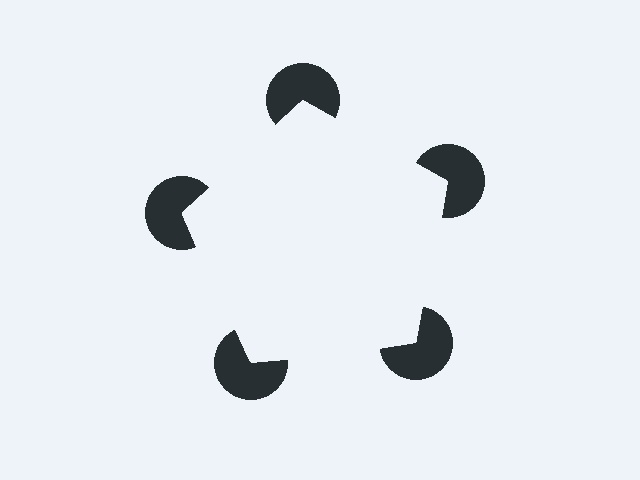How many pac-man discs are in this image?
There are 5 — one at each vertex of the illusory pentagon.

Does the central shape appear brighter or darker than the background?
It typically appears slightly brighter than the background, even though no actual brightness change is drawn.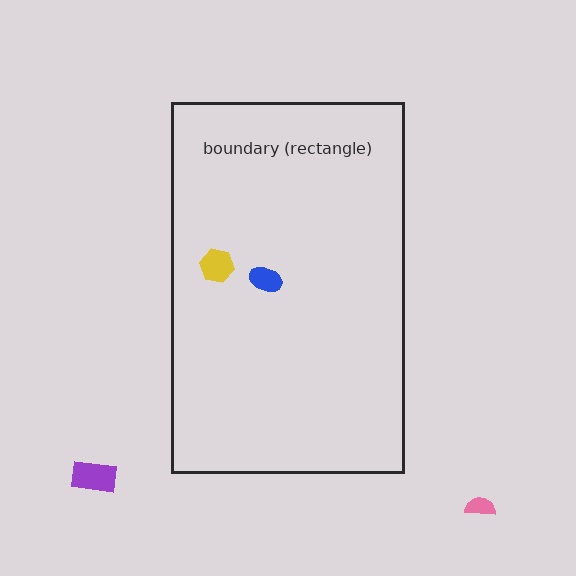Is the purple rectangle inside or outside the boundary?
Outside.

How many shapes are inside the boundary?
2 inside, 2 outside.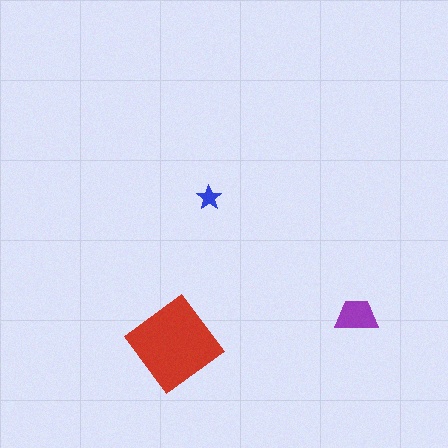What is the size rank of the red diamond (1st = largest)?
1st.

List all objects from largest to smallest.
The red diamond, the purple trapezoid, the blue star.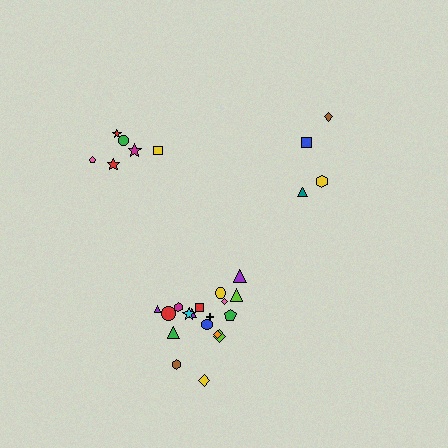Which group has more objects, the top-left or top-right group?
The top-left group.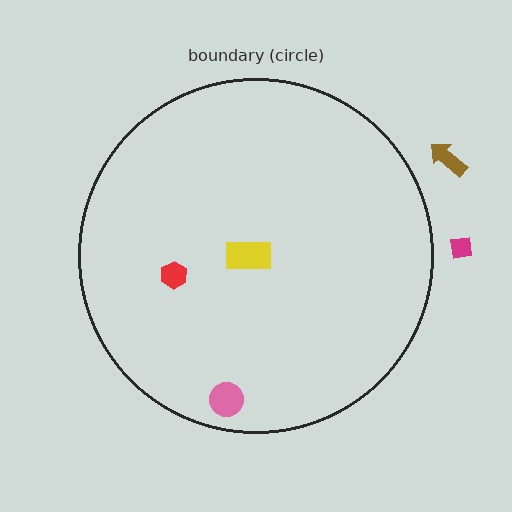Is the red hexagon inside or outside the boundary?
Inside.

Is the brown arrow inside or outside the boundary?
Outside.